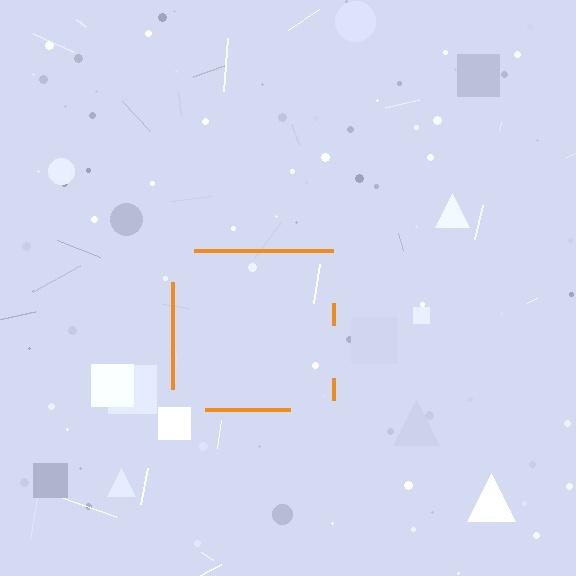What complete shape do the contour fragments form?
The contour fragments form a square.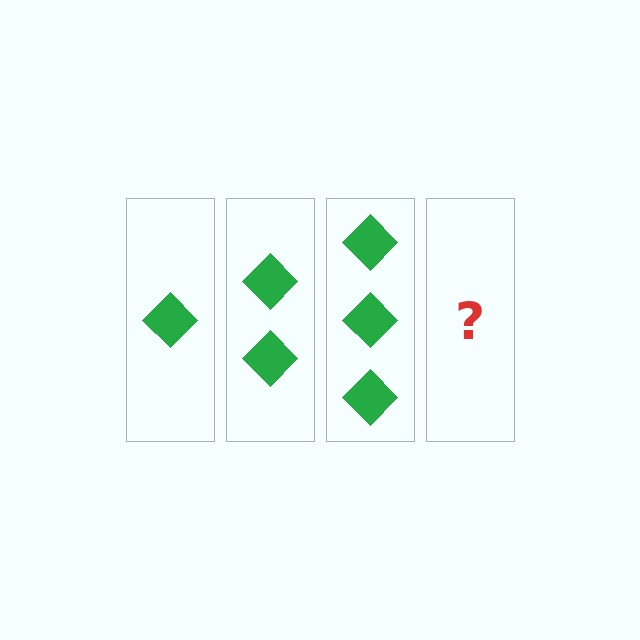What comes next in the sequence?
The next element should be 4 diamonds.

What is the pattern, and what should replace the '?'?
The pattern is that each step adds one more diamond. The '?' should be 4 diamonds.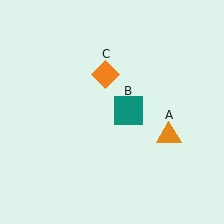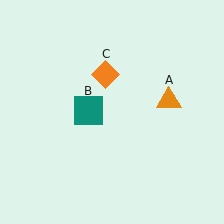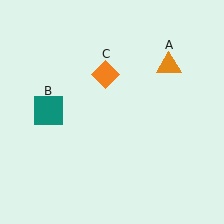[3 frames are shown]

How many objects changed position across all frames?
2 objects changed position: orange triangle (object A), teal square (object B).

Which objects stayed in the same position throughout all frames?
Orange diamond (object C) remained stationary.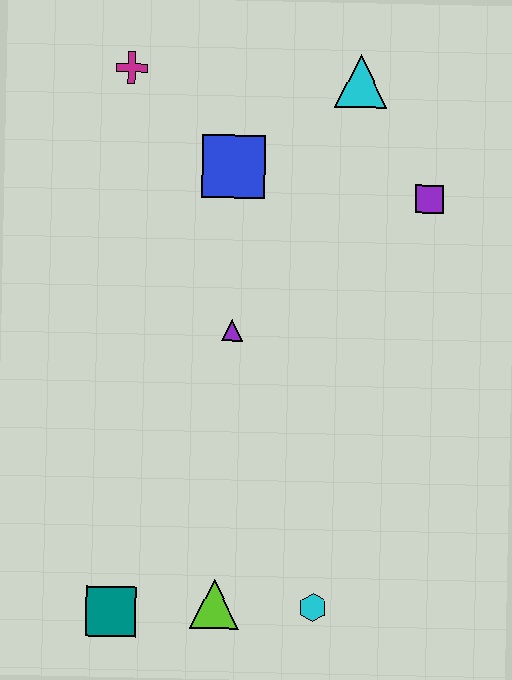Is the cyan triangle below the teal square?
No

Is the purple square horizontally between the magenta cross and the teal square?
No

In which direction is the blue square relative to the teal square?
The blue square is above the teal square.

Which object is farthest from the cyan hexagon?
The magenta cross is farthest from the cyan hexagon.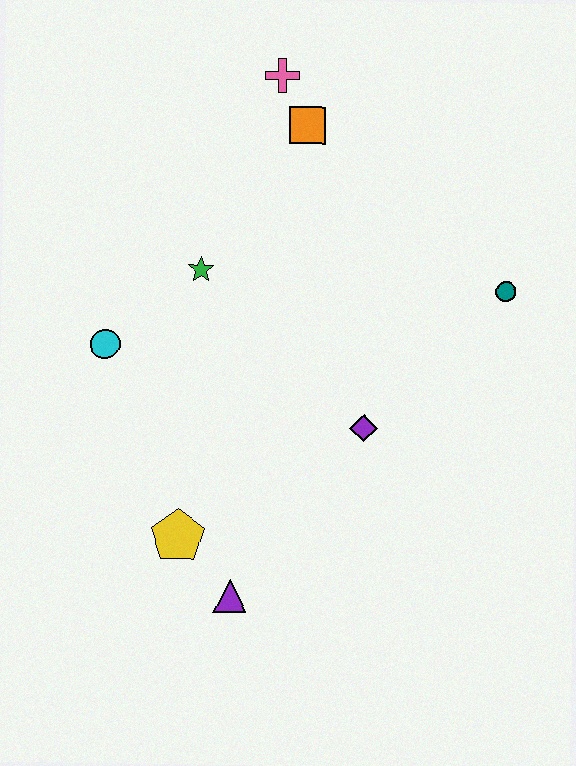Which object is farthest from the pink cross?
The purple triangle is farthest from the pink cross.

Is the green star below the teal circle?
No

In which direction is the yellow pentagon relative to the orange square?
The yellow pentagon is below the orange square.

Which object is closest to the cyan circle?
The green star is closest to the cyan circle.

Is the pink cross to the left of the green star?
No